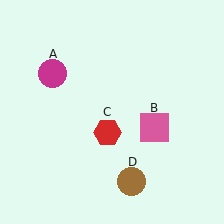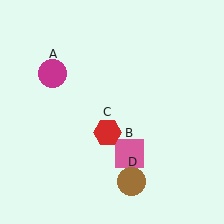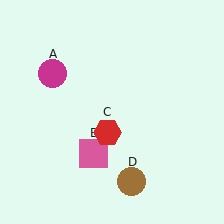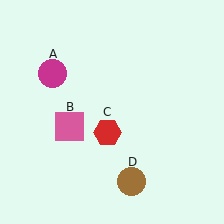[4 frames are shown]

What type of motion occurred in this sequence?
The pink square (object B) rotated clockwise around the center of the scene.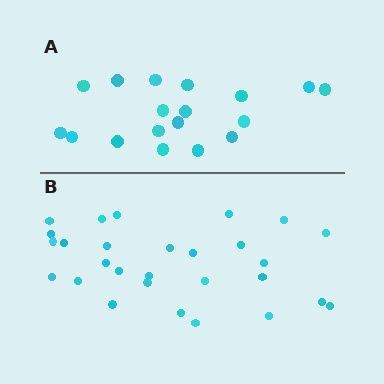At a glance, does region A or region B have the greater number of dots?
Region B (the bottom region) has more dots.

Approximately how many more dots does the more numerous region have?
Region B has roughly 10 or so more dots than region A.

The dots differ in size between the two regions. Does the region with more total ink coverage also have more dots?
No. Region A has more total ink coverage because its dots are larger, but region B actually contains more individual dots. Total area can be misleading — the number of items is what matters here.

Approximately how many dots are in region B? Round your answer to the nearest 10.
About 30 dots. (The exact count is 28, which rounds to 30.)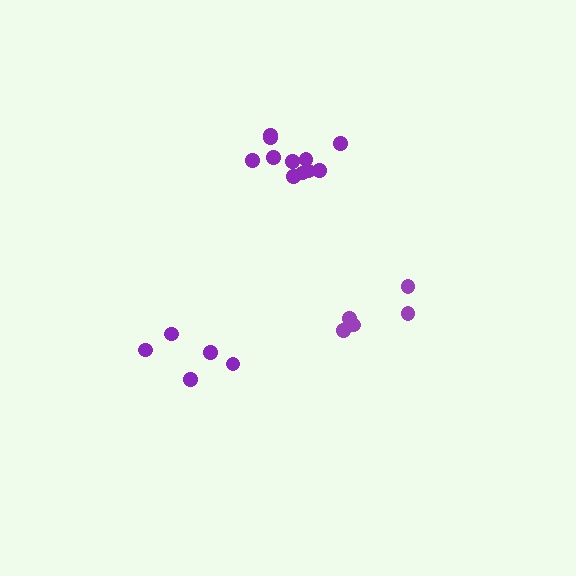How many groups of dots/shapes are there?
There are 3 groups.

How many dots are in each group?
Group 1: 5 dots, Group 2: 5 dots, Group 3: 11 dots (21 total).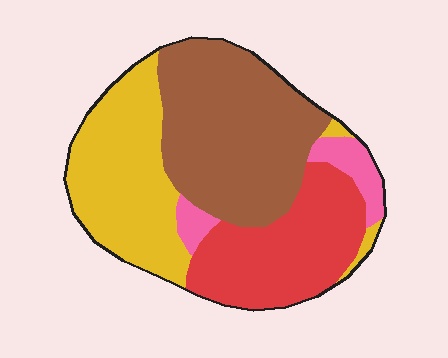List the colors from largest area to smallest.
From largest to smallest: brown, yellow, red, pink.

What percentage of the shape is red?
Red covers around 25% of the shape.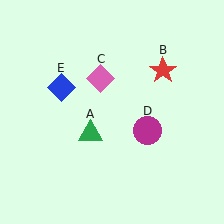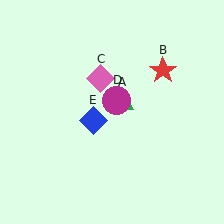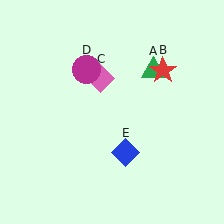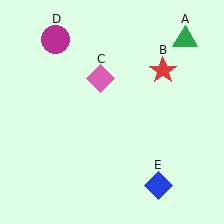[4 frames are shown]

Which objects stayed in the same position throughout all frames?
Red star (object B) and pink diamond (object C) remained stationary.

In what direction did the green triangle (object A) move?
The green triangle (object A) moved up and to the right.